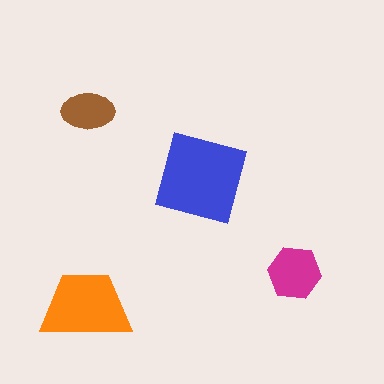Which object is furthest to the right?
The magenta hexagon is rightmost.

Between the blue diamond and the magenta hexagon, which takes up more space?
The blue diamond.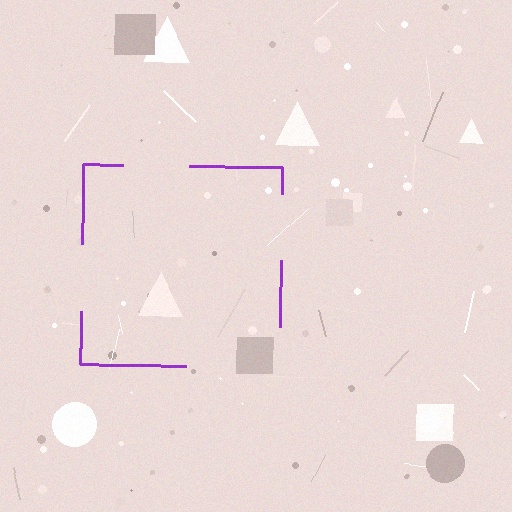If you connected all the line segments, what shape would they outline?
They would outline a square.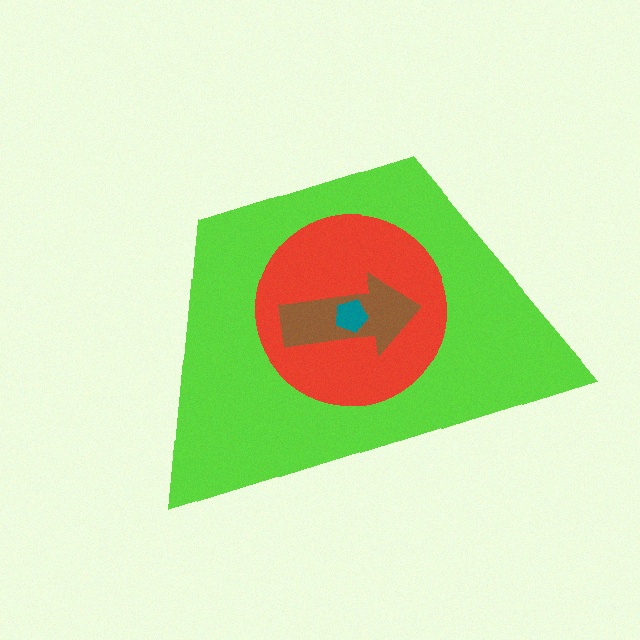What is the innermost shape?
The teal pentagon.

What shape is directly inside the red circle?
The brown arrow.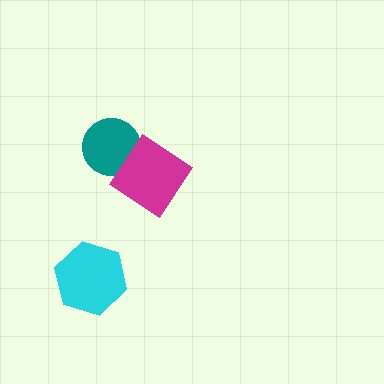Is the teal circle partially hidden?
Yes, it is partially covered by another shape.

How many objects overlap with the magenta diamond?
1 object overlaps with the magenta diamond.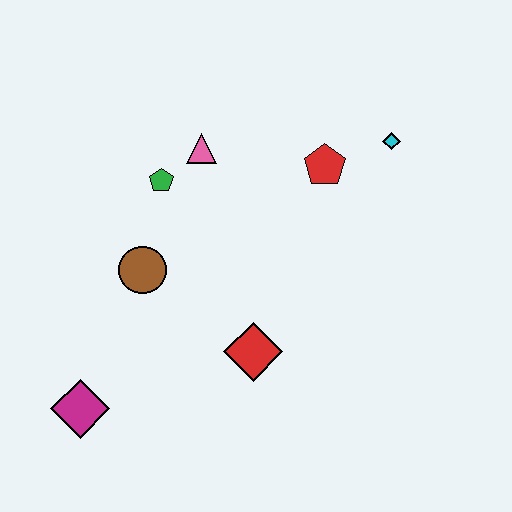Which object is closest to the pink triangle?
The green pentagon is closest to the pink triangle.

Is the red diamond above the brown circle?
No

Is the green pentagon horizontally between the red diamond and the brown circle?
Yes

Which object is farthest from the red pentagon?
The magenta diamond is farthest from the red pentagon.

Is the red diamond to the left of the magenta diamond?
No